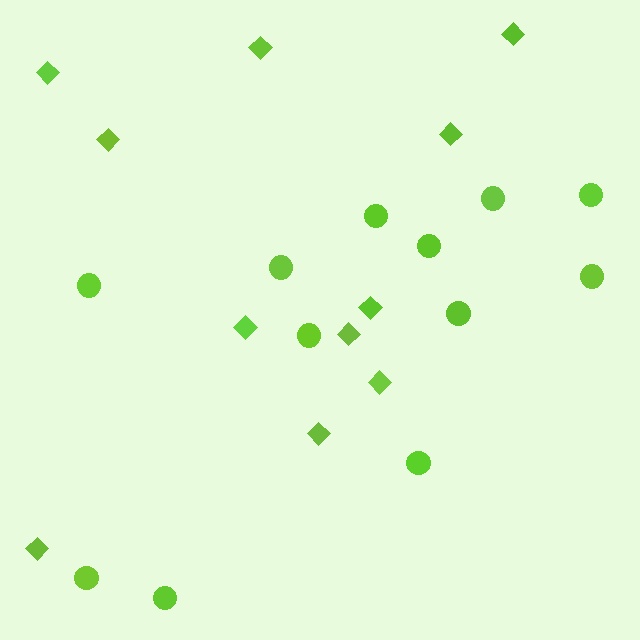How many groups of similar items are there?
There are 2 groups: one group of diamonds (11) and one group of circles (12).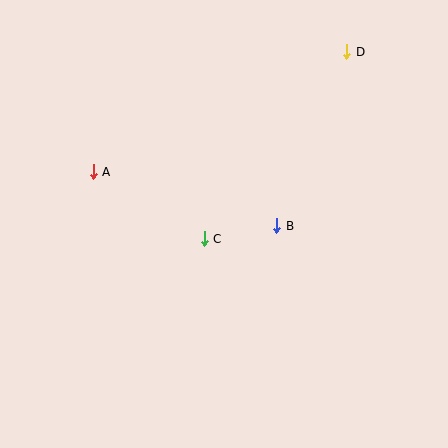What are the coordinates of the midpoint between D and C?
The midpoint between D and C is at (276, 145).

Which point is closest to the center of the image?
Point C at (204, 239) is closest to the center.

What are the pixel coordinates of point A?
Point A is at (93, 172).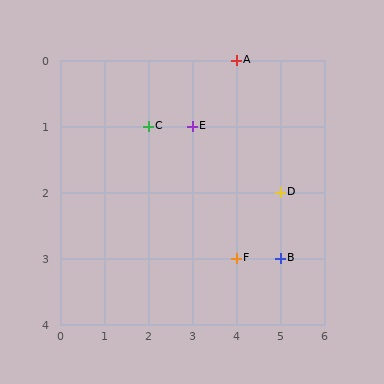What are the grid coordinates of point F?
Point F is at grid coordinates (4, 3).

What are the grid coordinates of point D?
Point D is at grid coordinates (5, 2).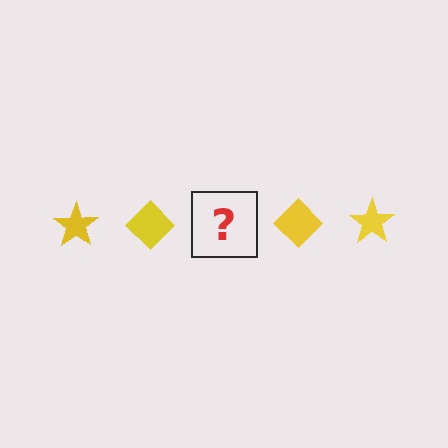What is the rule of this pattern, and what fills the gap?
The rule is that the pattern cycles through star, diamond shapes in yellow. The gap should be filled with a yellow star.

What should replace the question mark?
The question mark should be replaced with a yellow star.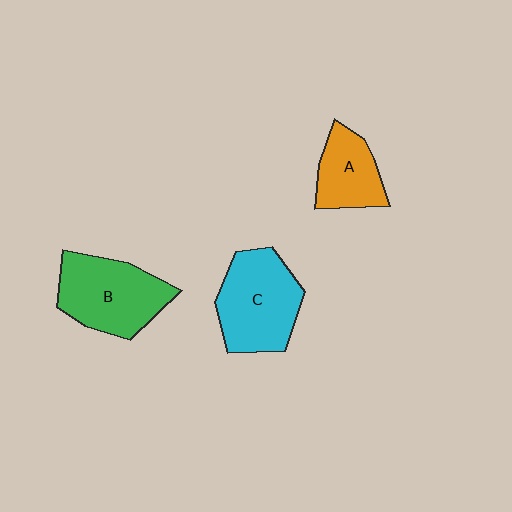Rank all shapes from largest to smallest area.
From largest to smallest: C (cyan), B (green), A (orange).